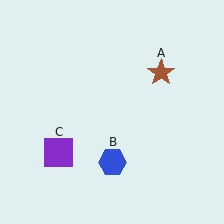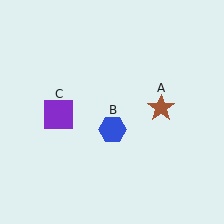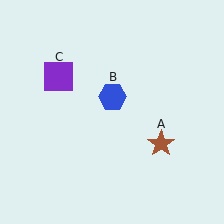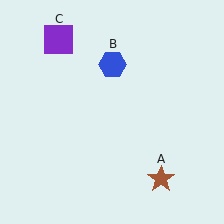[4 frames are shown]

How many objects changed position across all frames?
3 objects changed position: brown star (object A), blue hexagon (object B), purple square (object C).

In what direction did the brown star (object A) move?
The brown star (object A) moved down.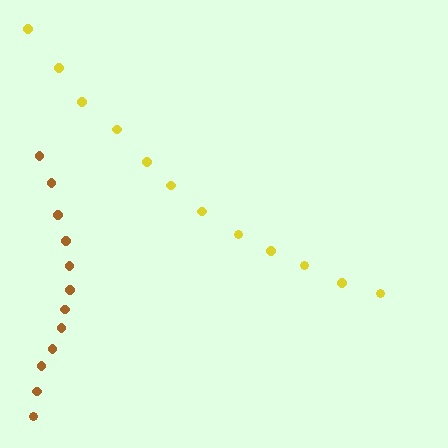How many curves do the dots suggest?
There are 2 distinct paths.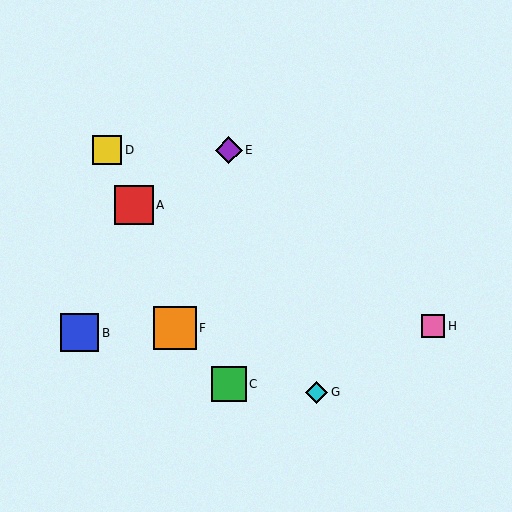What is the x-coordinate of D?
Object D is at x≈107.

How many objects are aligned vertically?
2 objects (C, E) are aligned vertically.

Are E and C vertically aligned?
Yes, both are at x≈229.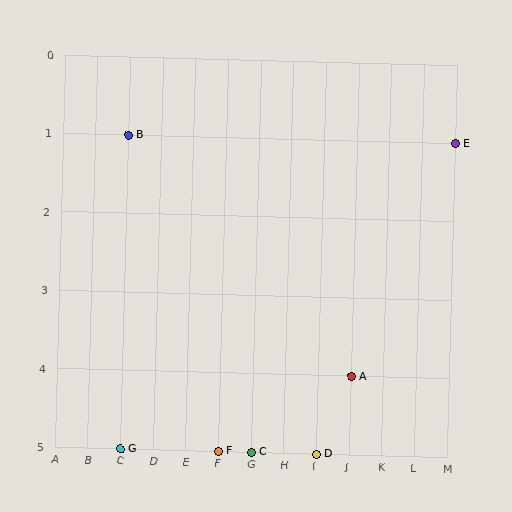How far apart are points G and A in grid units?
Points G and A are 7 columns and 1 row apart (about 7.1 grid units diagonally).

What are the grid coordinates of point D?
Point D is at grid coordinates (I, 5).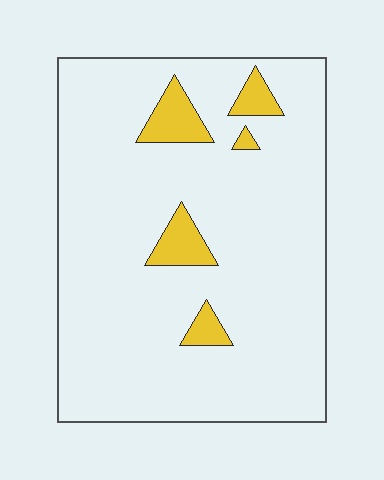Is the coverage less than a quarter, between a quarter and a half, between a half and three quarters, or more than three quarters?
Less than a quarter.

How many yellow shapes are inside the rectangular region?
5.